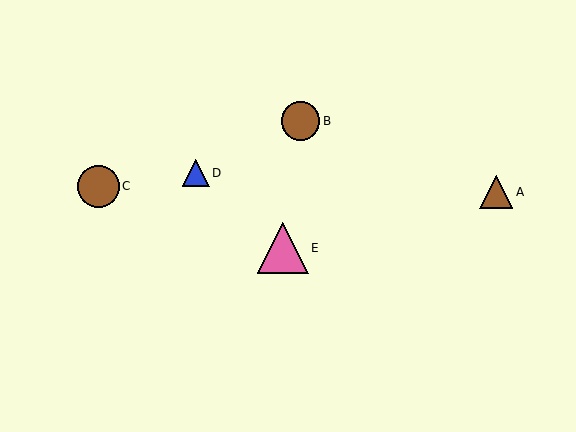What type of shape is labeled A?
Shape A is a brown triangle.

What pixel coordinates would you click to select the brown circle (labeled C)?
Click at (98, 186) to select the brown circle C.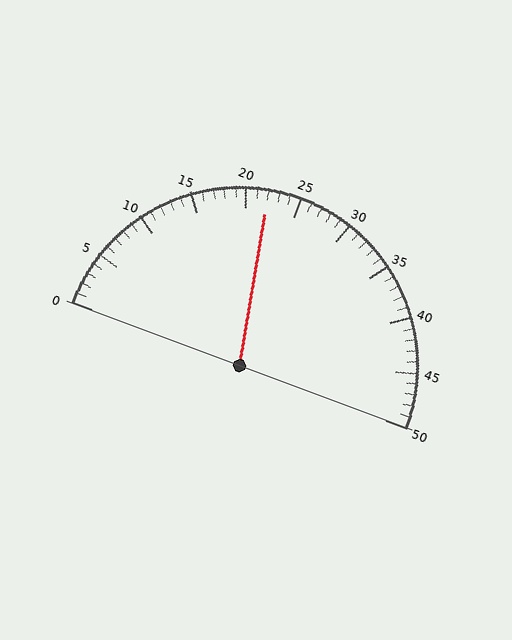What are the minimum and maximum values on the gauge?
The gauge ranges from 0 to 50.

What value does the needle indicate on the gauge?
The needle indicates approximately 22.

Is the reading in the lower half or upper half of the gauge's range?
The reading is in the lower half of the range (0 to 50).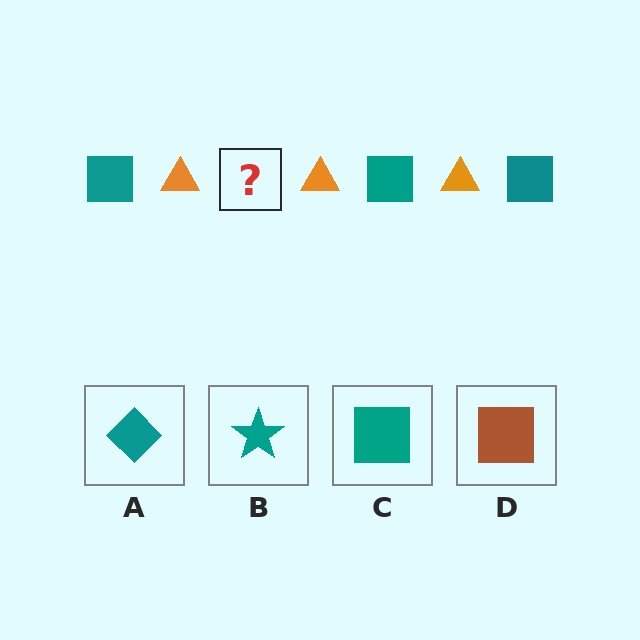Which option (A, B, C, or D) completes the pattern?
C.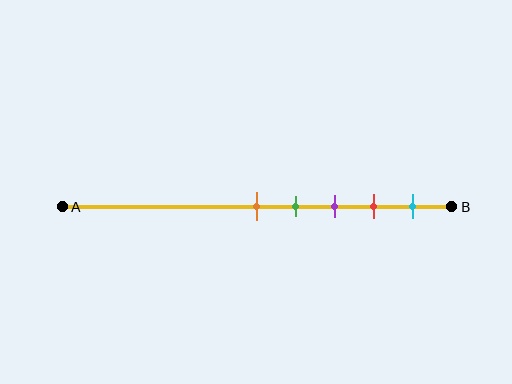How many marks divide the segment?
There are 5 marks dividing the segment.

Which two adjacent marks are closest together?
The orange and green marks are the closest adjacent pair.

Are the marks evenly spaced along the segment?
Yes, the marks are approximately evenly spaced.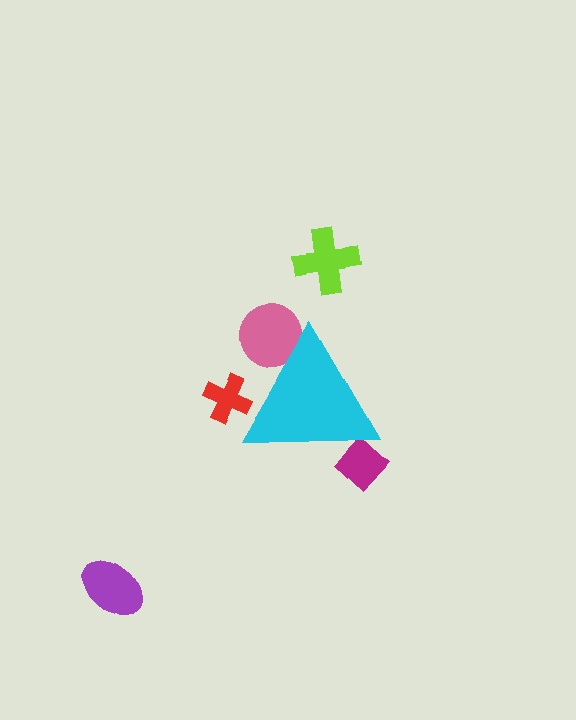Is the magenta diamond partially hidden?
Yes, the magenta diamond is partially hidden behind the cyan triangle.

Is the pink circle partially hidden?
Yes, the pink circle is partially hidden behind the cyan triangle.